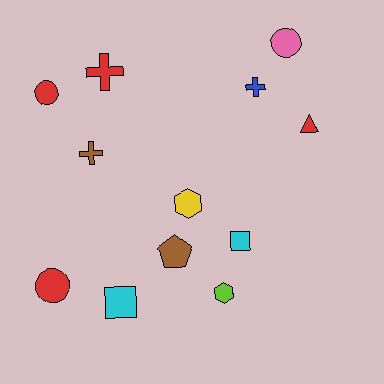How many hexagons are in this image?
There are 2 hexagons.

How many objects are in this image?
There are 12 objects.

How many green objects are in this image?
There are no green objects.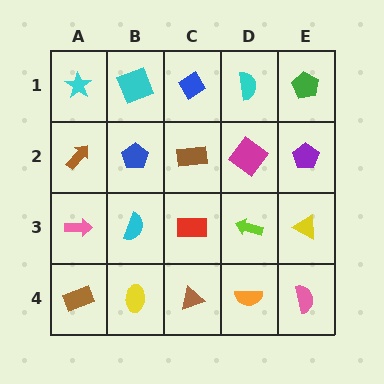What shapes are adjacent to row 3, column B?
A blue pentagon (row 2, column B), a yellow ellipse (row 4, column B), a pink arrow (row 3, column A), a red rectangle (row 3, column C).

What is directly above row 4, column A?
A pink arrow.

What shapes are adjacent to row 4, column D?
A lime arrow (row 3, column D), a brown triangle (row 4, column C), a pink semicircle (row 4, column E).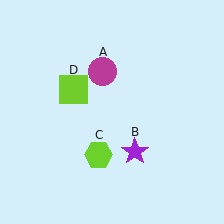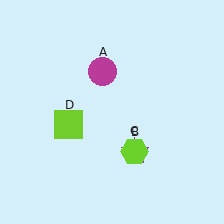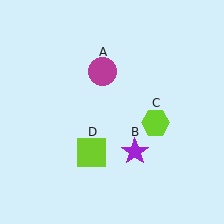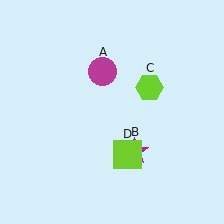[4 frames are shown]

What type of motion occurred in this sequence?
The lime hexagon (object C), lime square (object D) rotated counterclockwise around the center of the scene.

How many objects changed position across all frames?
2 objects changed position: lime hexagon (object C), lime square (object D).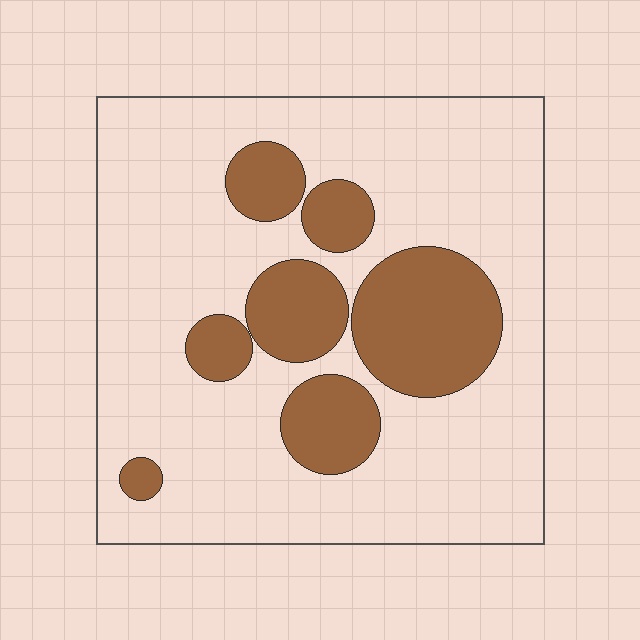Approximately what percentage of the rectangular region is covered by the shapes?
Approximately 25%.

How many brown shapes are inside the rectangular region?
7.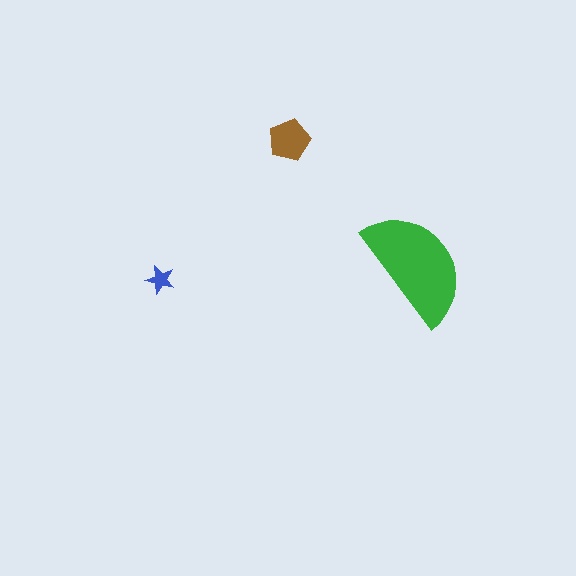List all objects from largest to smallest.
The green semicircle, the brown pentagon, the blue star.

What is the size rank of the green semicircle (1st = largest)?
1st.